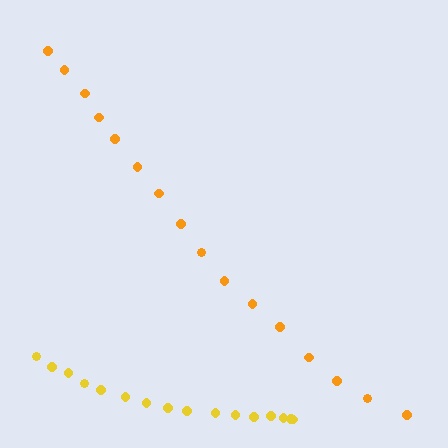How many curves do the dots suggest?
There are 2 distinct paths.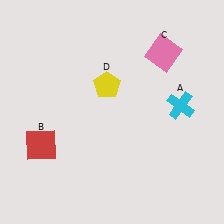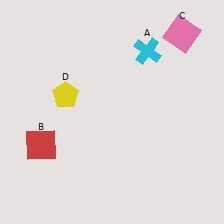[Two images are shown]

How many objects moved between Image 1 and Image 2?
3 objects moved between the two images.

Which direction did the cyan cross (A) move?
The cyan cross (A) moved up.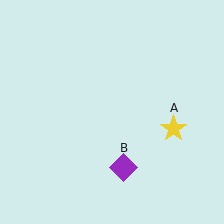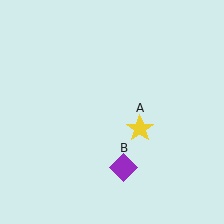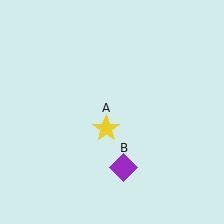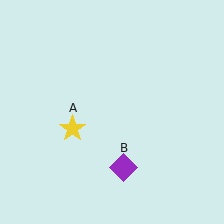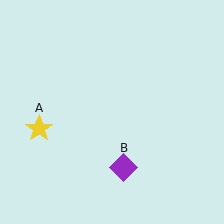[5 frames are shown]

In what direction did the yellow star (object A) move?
The yellow star (object A) moved left.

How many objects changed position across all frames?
1 object changed position: yellow star (object A).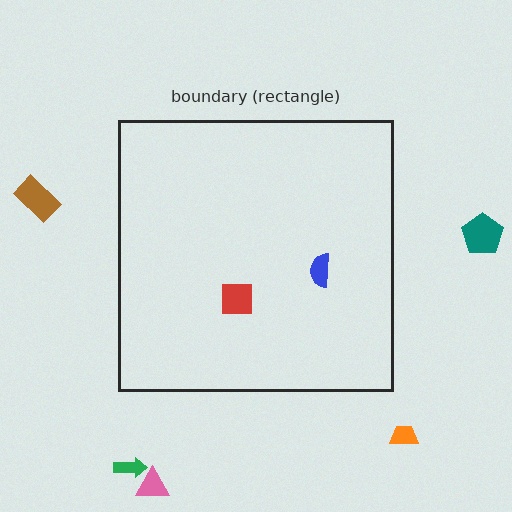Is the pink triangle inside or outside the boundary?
Outside.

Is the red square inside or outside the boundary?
Inside.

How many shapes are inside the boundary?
2 inside, 5 outside.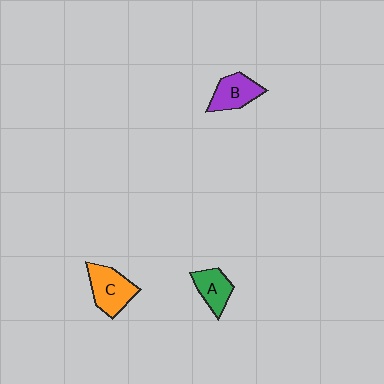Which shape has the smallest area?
Shape A (green).